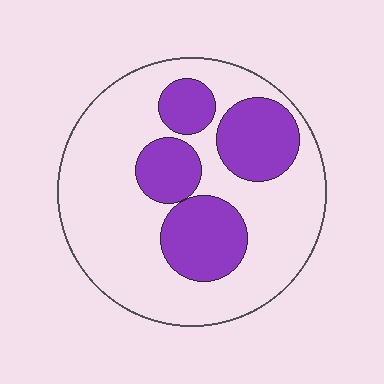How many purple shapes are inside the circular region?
4.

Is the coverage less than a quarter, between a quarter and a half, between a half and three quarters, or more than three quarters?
Between a quarter and a half.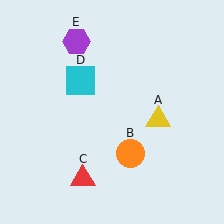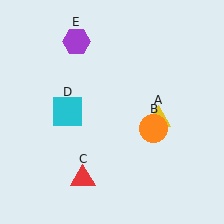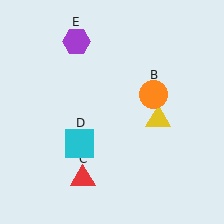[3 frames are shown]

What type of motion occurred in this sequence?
The orange circle (object B), cyan square (object D) rotated counterclockwise around the center of the scene.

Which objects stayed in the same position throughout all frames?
Yellow triangle (object A) and red triangle (object C) and purple hexagon (object E) remained stationary.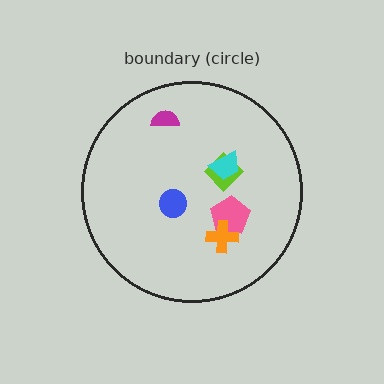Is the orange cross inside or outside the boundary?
Inside.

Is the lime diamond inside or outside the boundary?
Inside.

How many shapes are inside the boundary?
6 inside, 0 outside.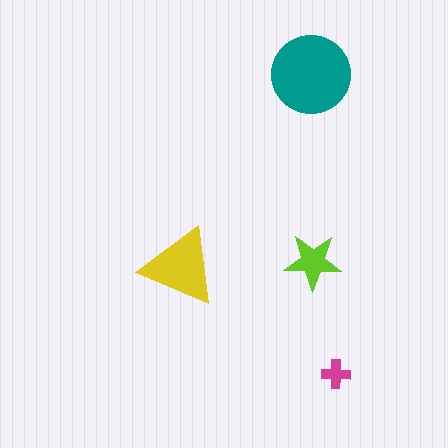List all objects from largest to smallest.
The teal circle, the yellow triangle, the lime star, the magenta cross.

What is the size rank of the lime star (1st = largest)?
3rd.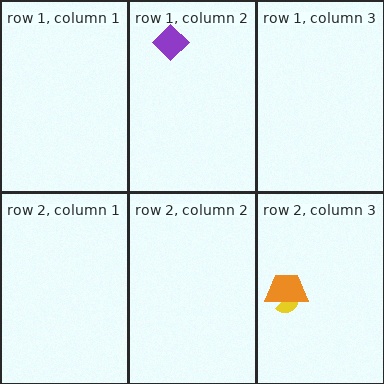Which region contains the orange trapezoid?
The row 2, column 3 region.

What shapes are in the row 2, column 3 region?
The yellow semicircle, the orange trapezoid.